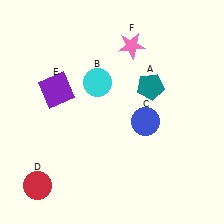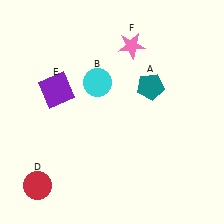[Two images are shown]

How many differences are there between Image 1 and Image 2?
There is 1 difference between the two images.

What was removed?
The blue circle (C) was removed in Image 2.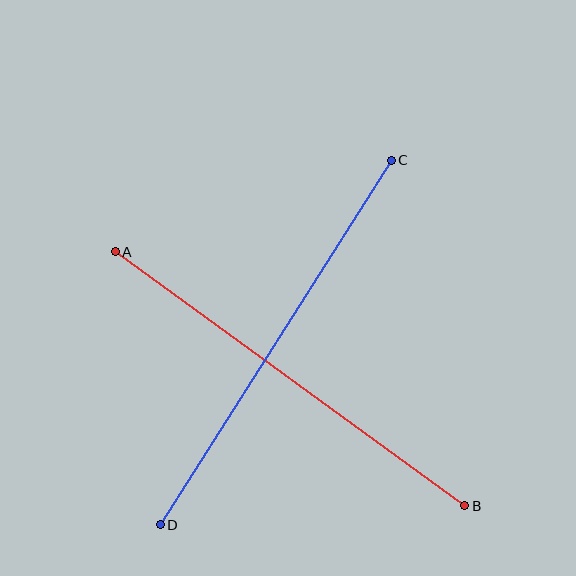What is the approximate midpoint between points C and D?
The midpoint is at approximately (276, 342) pixels.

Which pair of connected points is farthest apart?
Points A and B are farthest apart.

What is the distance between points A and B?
The distance is approximately 432 pixels.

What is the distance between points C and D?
The distance is approximately 431 pixels.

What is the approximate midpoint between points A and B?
The midpoint is at approximately (290, 379) pixels.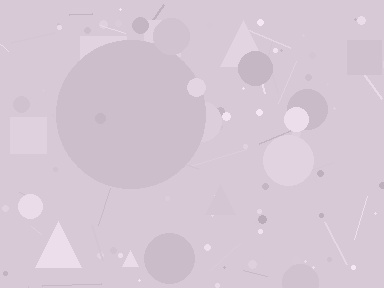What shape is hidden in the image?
A circle is hidden in the image.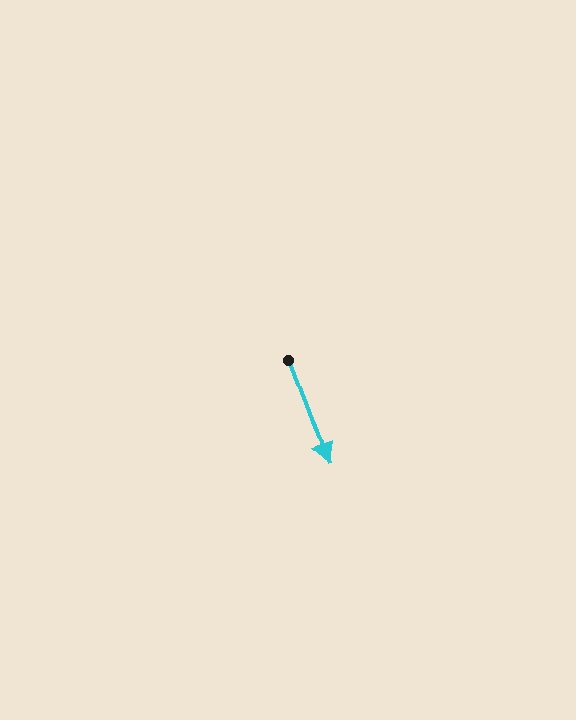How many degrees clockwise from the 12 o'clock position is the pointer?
Approximately 159 degrees.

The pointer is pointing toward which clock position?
Roughly 5 o'clock.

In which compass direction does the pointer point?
South.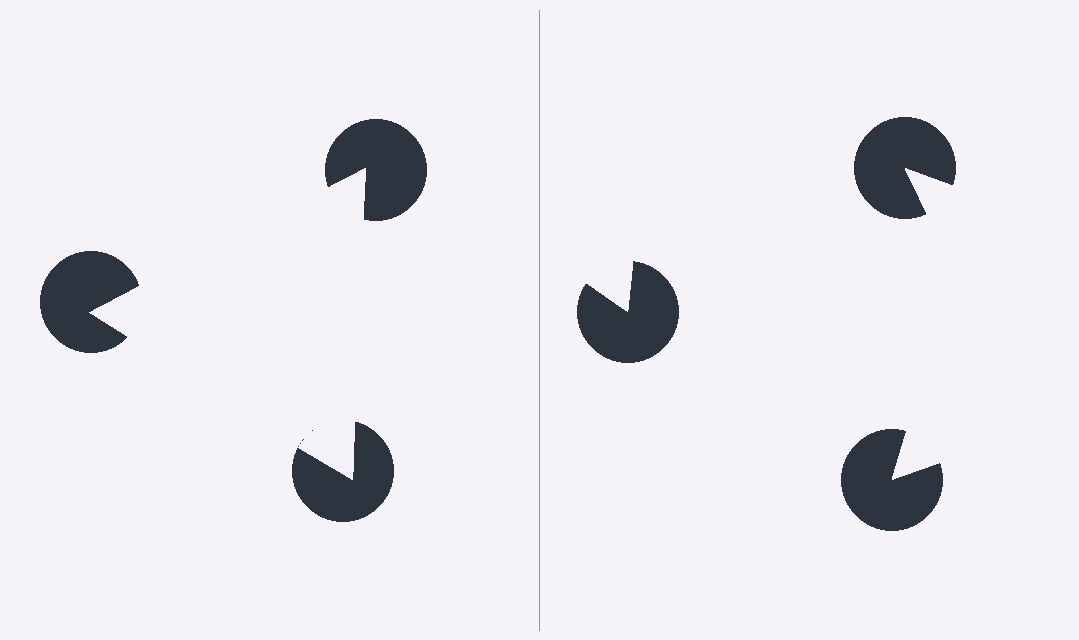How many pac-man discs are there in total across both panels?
6 — 3 on each side.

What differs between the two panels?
The pac-man discs are positioned identically on both sides; only the wedge orientations differ. On the left they align to a triangle; on the right they are misaligned.